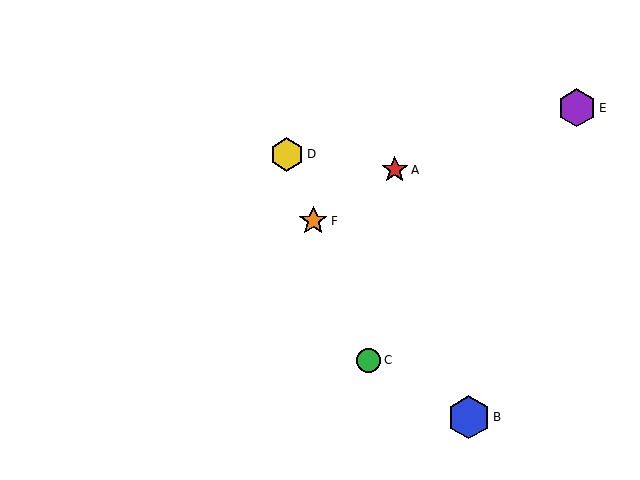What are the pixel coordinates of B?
Object B is at (469, 417).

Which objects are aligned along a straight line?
Objects C, D, F are aligned along a straight line.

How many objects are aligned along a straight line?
3 objects (C, D, F) are aligned along a straight line.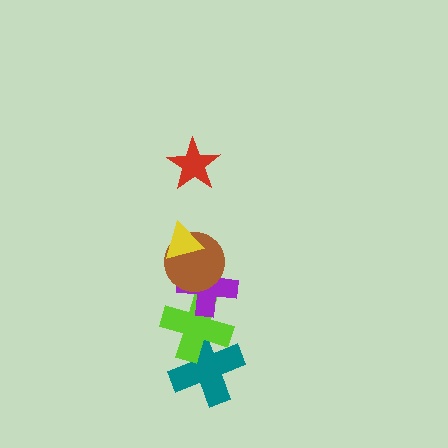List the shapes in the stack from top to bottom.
From top to bottom: the red star, the yellow triangle, the brown circle, the purple cross, the lime cross, the teal cross.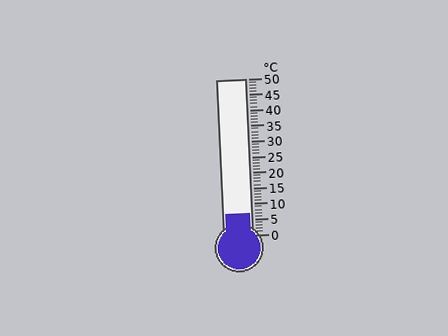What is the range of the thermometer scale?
The thermometer scale ranges from 0°C to 50°C.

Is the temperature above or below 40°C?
The temperature is below 40°C.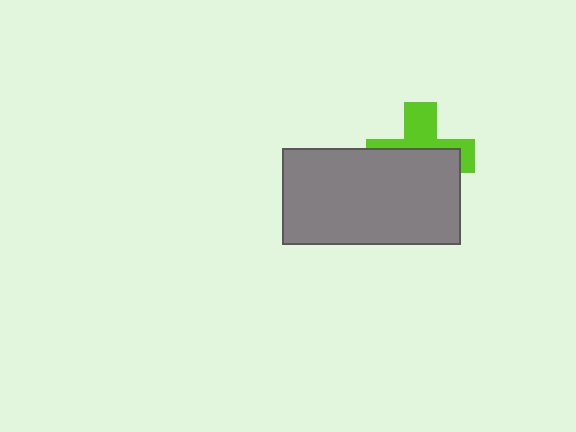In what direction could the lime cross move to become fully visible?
The lime cross could move up. That would shift it out from behind the gray rectangle entirely.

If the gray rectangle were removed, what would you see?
You would see the complete lime cross.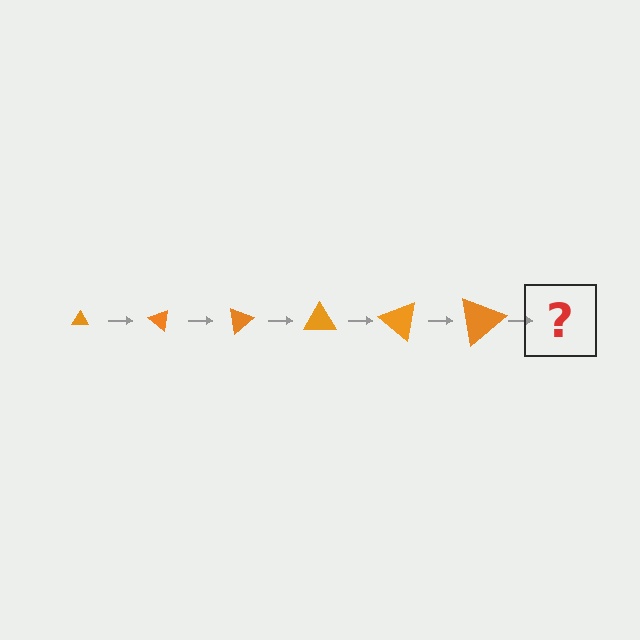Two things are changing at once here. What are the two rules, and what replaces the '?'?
The two rules are that the triangle grows larger each step and it rotates 40 degrees each step. The '?' should be a triangle, larger than the previous one and rotated 240 degrees from the start.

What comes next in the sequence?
The next element should be a triangle, larger than the previous one and rotated 240 degrees from the start.